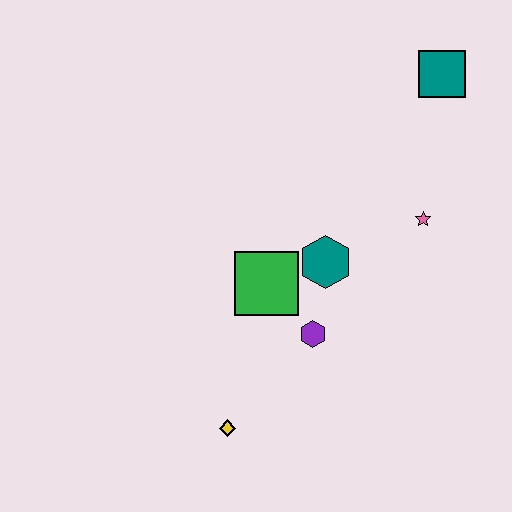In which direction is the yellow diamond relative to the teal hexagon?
The yellow diamond is below the teal hexagon.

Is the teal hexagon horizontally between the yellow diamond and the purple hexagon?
No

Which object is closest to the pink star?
The teal hexagon is closest to the pink star.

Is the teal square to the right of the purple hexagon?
Yes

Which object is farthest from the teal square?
The yellow diamond is farthest from the teal square.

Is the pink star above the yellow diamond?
Yes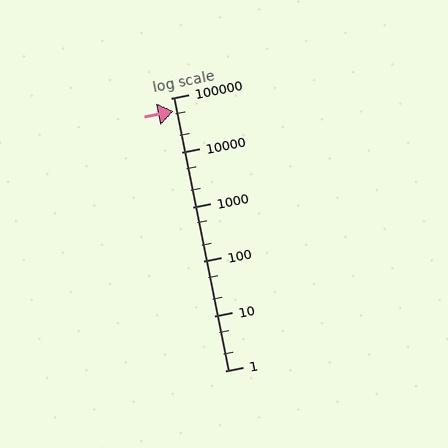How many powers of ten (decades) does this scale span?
The scale spans 5 decades, from 1 to 100000.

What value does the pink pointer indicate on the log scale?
The pointer indicates approximately 57000.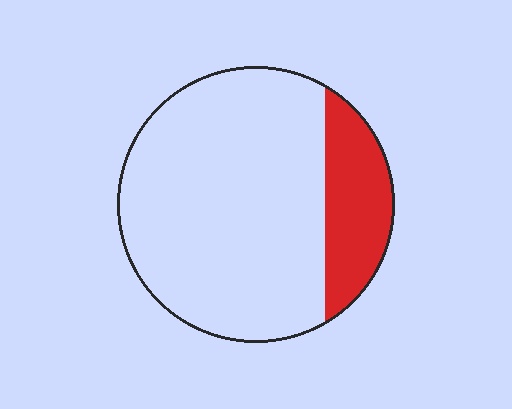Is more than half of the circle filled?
No.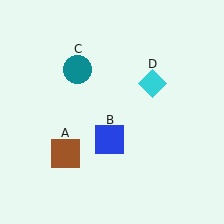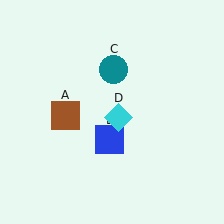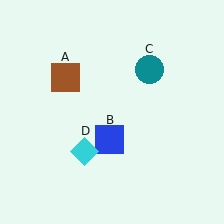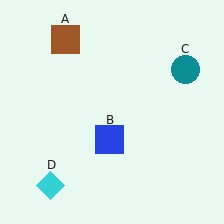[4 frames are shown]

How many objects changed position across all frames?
3 objects changed position: brown square (object A), teal circle (object C), cyan diamond (object D).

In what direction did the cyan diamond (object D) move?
The cyan diamond (object D) moved down and to the left.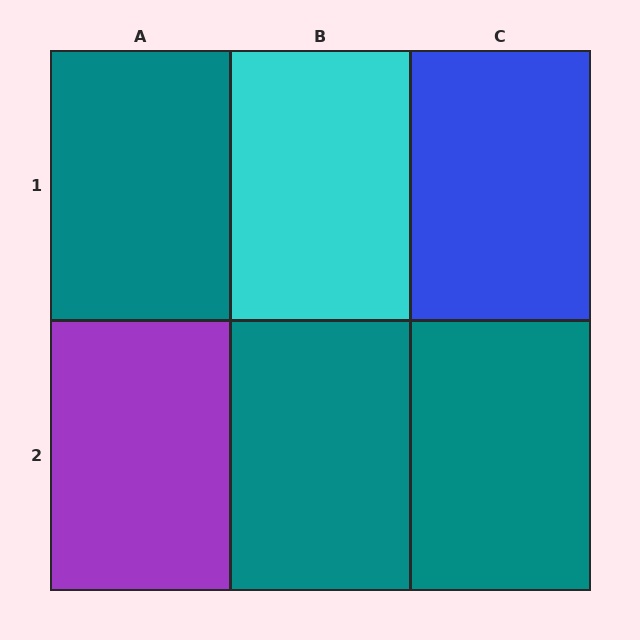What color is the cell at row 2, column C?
Teal.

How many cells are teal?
3 cells are teal.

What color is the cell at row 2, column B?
Teal.